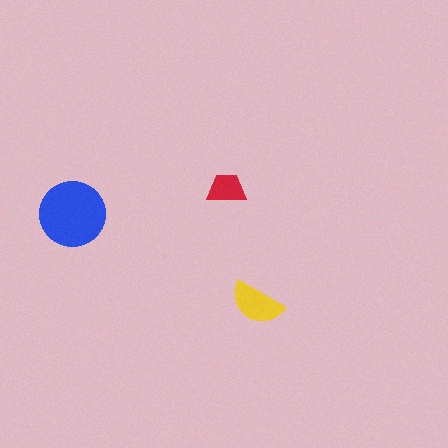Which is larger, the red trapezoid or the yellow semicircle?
The yellow semicircle.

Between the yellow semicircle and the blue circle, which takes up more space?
The blue circle.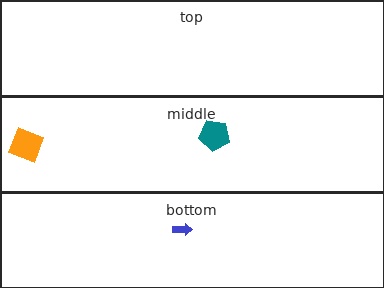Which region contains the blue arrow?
The bottom region.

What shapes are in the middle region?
The orange square, the teal pentagon.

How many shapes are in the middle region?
2.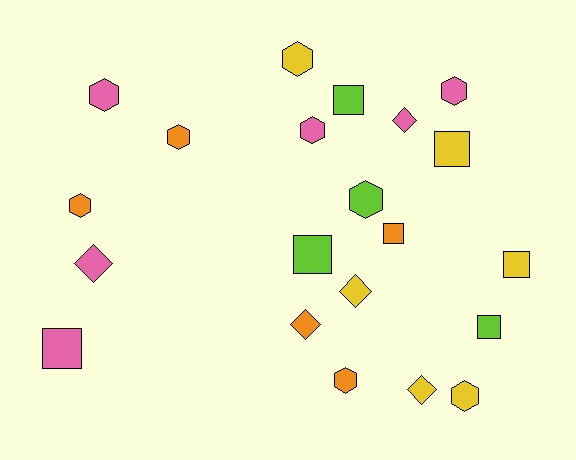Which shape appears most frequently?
Hexagon, with 9 objects.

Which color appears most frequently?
Pink, with 6 objects.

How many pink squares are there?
There is 1 pink square.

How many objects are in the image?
There are 21 objects.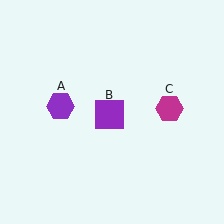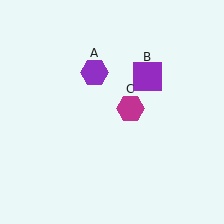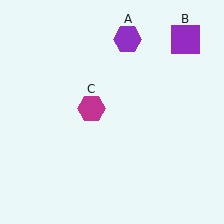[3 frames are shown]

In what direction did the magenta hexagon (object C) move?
The magenta hexagon (object C) moved left.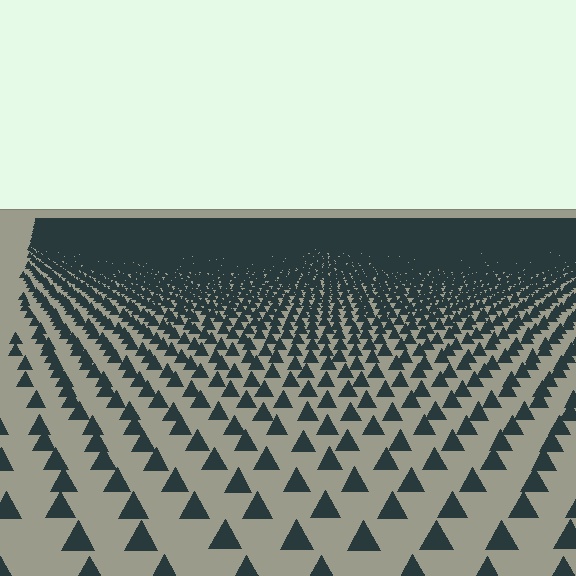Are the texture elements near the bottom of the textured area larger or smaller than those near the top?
Larger. Near the bottom, elements are closer to the viewer and appear at a bigger on-screen size.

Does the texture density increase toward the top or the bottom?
Density increases toward the top.